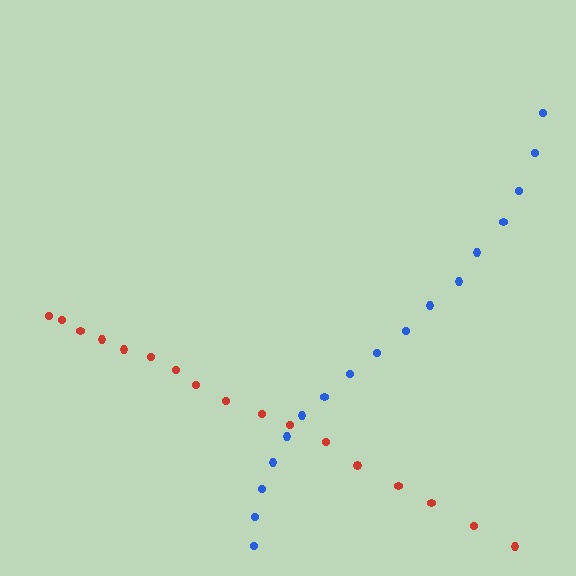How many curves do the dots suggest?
There are 2 distinct paths.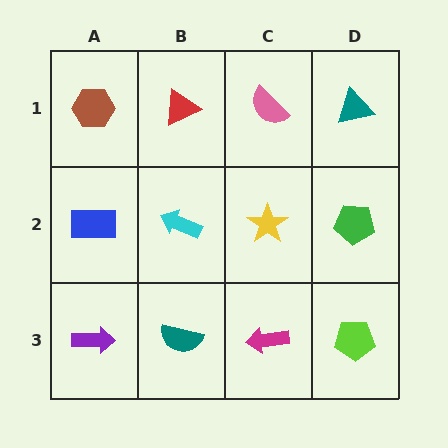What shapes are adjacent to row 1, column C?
A yellow star (row 2, column C), a red triangle (row 1, column B), a teal triangle (row 1, column D).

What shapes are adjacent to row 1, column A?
A blue rectangle (row 2, column A), a red triangle (row 1, column B).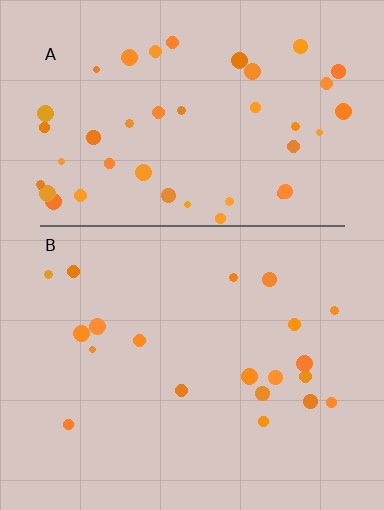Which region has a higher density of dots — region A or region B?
A (the top).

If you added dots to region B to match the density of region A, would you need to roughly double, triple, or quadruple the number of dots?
Approximately double.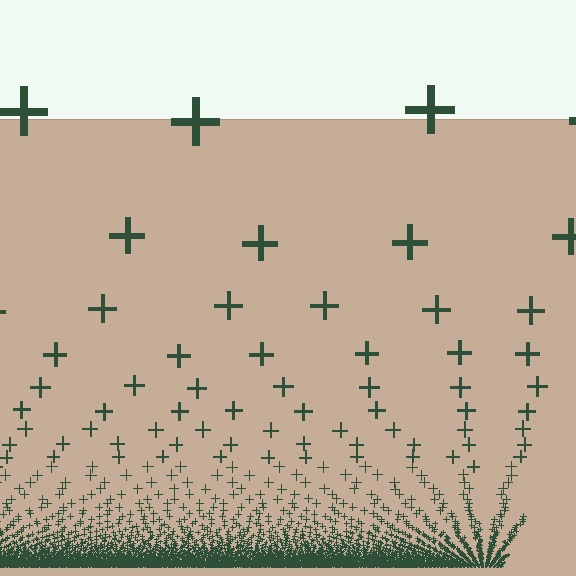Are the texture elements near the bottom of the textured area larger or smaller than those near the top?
Smaller. The gradient is inverted — elements near the bottom are smaller and denser.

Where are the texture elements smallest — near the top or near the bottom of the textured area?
Near the bottom.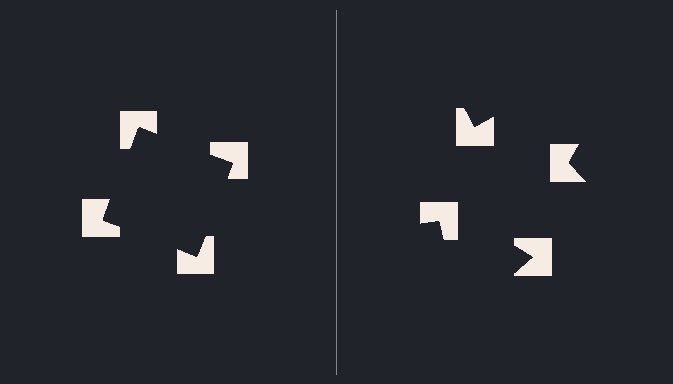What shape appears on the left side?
An illusory square.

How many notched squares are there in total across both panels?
8 — 4 on each side.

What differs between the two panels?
The notched squares are positioned identically on both sides; only the wedge orientations differ. On the left they align to a square; on the right they are misaligned.